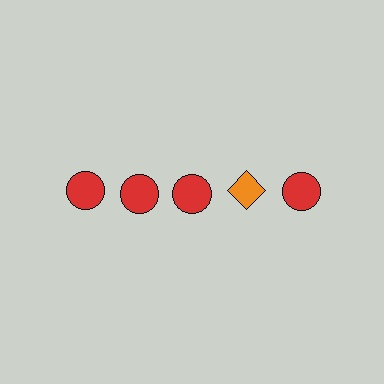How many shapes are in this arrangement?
There are 5 shapes arranged in a grid pattern.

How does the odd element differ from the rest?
It differs in both color (orange instead of red) and shape (diamond instead of circle).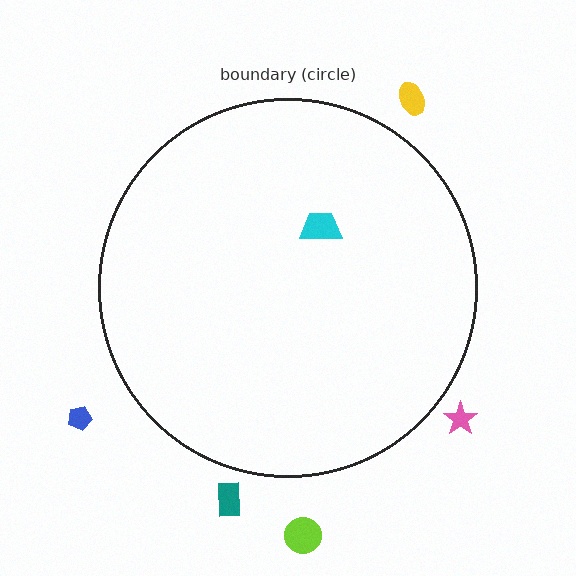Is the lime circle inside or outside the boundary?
Outside.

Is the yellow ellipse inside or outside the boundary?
Outside.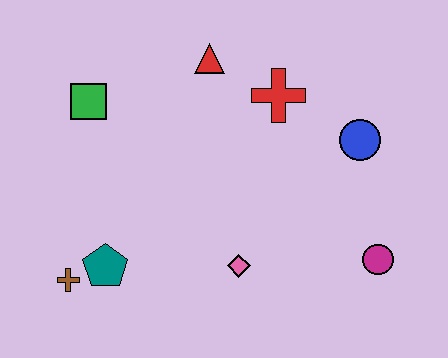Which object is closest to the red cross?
The red triangle is closest to the red cross.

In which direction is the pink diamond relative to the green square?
The pink diamond is below the green square.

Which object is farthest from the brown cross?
The blue circle is farthest from the brown cross.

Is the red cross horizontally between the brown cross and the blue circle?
Yes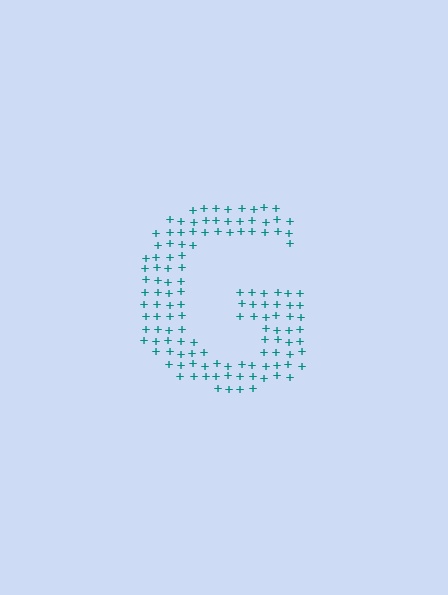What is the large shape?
The large shape is the letter G.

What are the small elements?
The small elements are plus signs.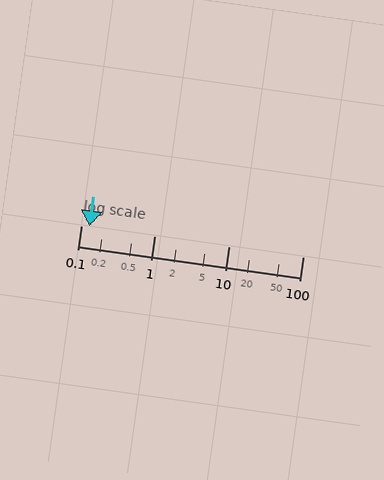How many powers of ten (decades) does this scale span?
The scale spans 3 decades, from 0.1 to 100.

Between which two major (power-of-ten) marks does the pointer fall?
The pointer is between 0.1 and 1.